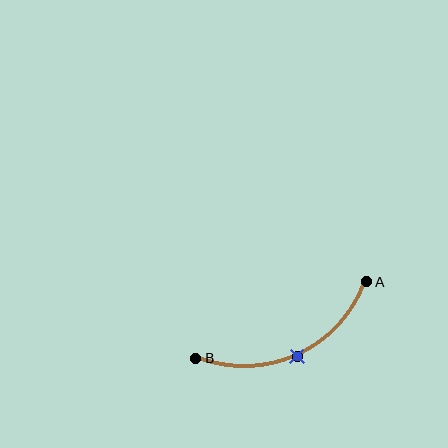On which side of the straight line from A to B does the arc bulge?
The arc bulges below the straight line connecting A and B.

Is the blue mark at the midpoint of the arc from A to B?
Yes. The blue mark lies on the arc at equal arc-length from both A and B — it is the arc midpoint.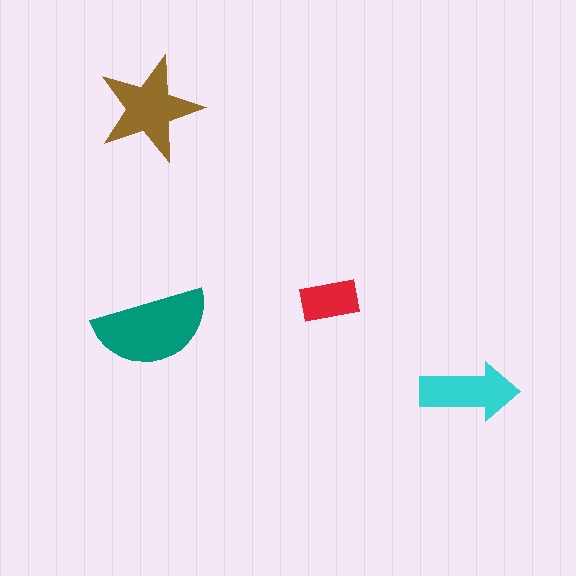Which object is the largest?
The teal semicircle.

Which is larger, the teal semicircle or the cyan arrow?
The teal semicircle.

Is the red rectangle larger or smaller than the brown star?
Smaller.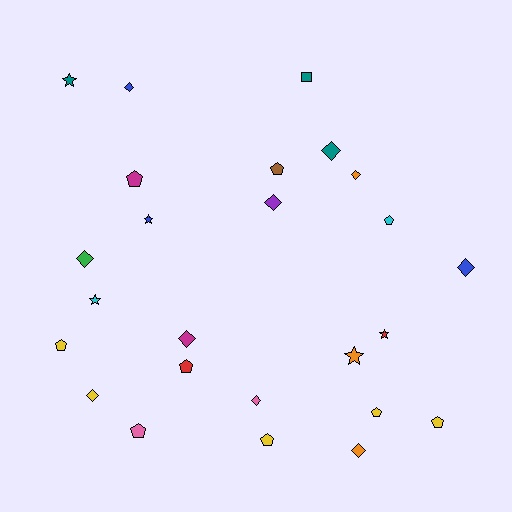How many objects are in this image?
There are 25 objects.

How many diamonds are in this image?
There are 10 diamonds.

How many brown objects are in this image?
There is 1 brown object.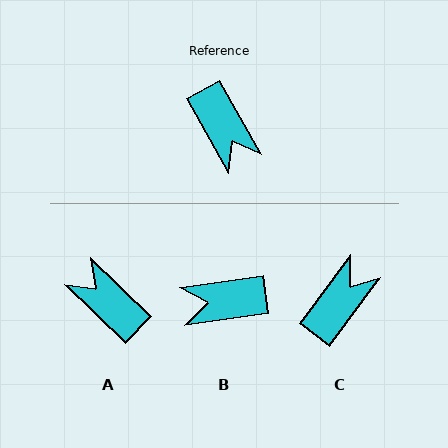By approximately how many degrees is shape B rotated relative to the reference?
Approximately 112 degrees clockwise.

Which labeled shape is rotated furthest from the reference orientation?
A, about 163 degrees away.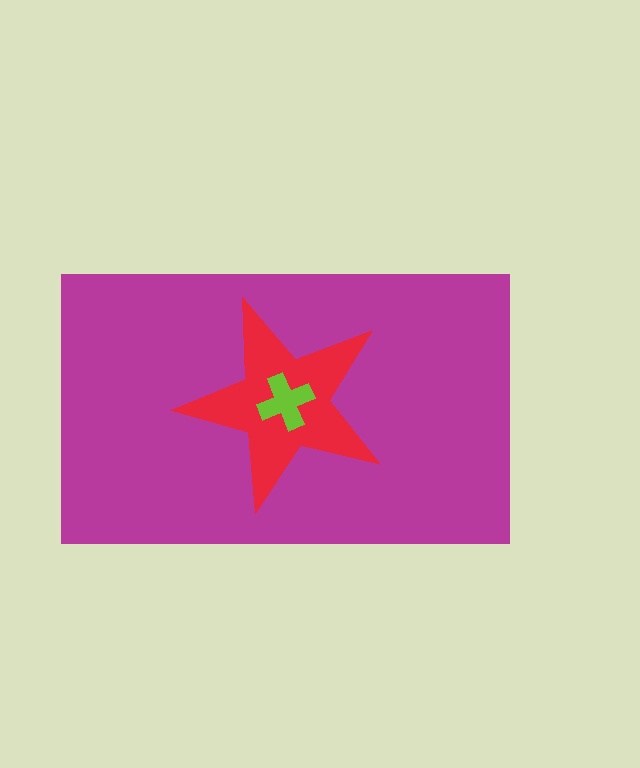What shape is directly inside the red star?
The lime cross.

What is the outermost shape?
The magenta rectangle.